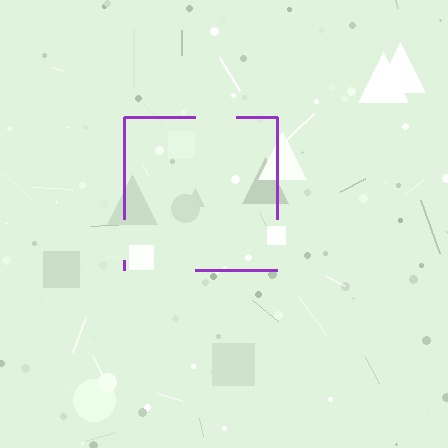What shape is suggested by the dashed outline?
The dashed outline suggests a square.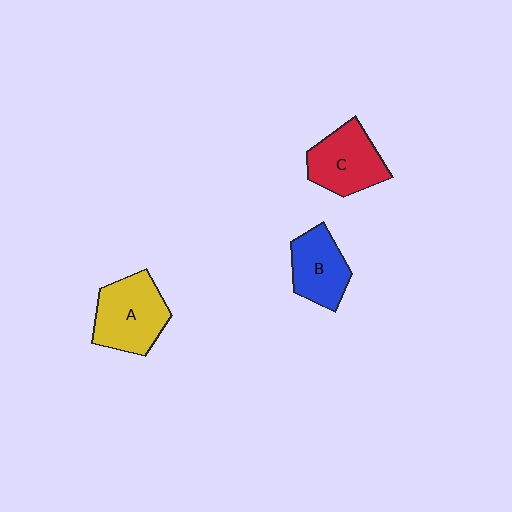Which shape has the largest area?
Shape A (yellow).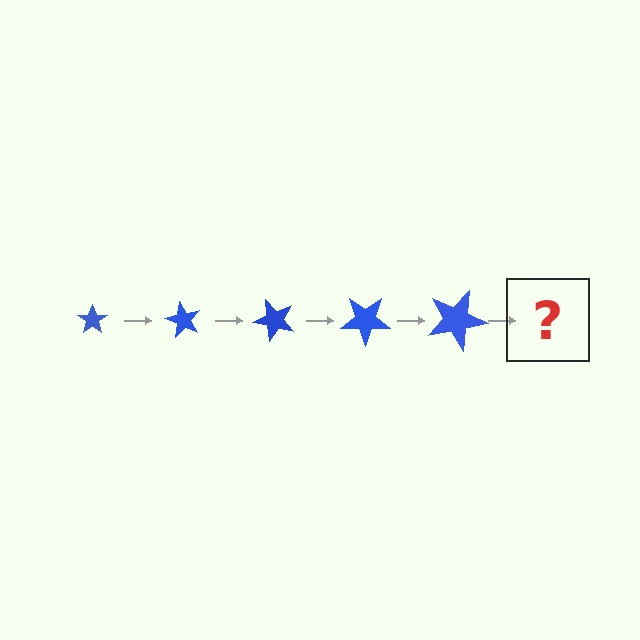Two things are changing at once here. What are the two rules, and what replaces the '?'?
The two rules are that the star grows larger each step and it rotates 60 degrees each step. The '?' should be a star, larger than the previous one and rotated 300 degrees from the start.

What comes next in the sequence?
The next element should be a star, larger than the previous one and rotated 300 degrees from the start.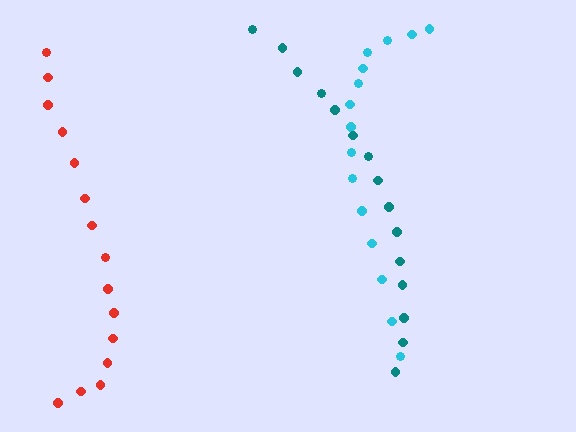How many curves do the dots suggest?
There are 3 distinct paths.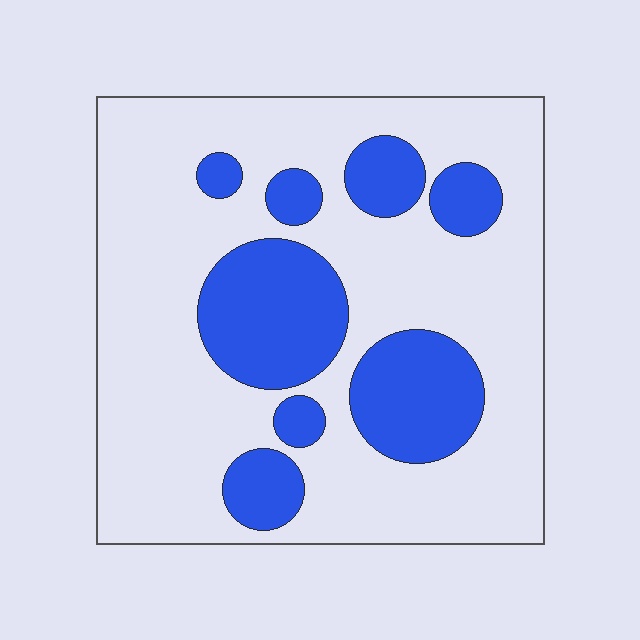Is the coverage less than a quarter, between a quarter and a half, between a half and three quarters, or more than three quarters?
Between a quarter and a half.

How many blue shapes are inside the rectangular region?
8.